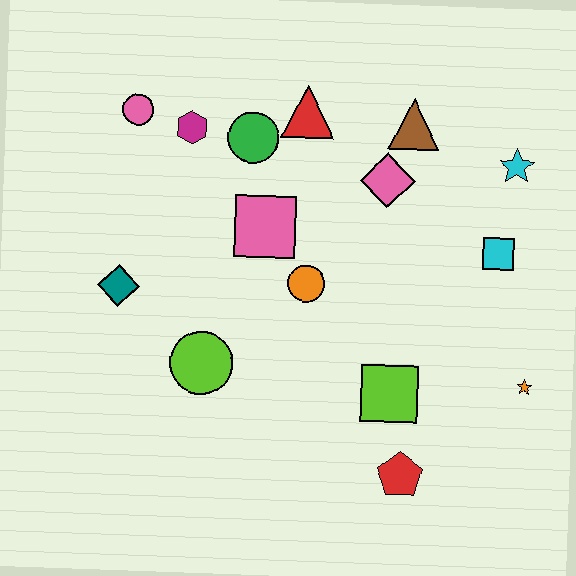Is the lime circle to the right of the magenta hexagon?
Yes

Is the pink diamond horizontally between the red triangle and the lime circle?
No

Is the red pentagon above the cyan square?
No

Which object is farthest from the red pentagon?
The pink circle is farthest from the red pentagon.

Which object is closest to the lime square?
The red pentagon is closest to the lime square.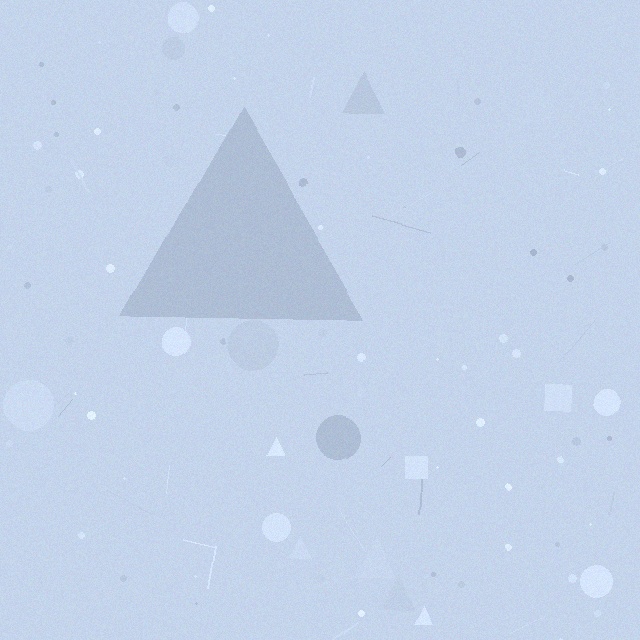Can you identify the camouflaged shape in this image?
The camouflaged shape is a triangle.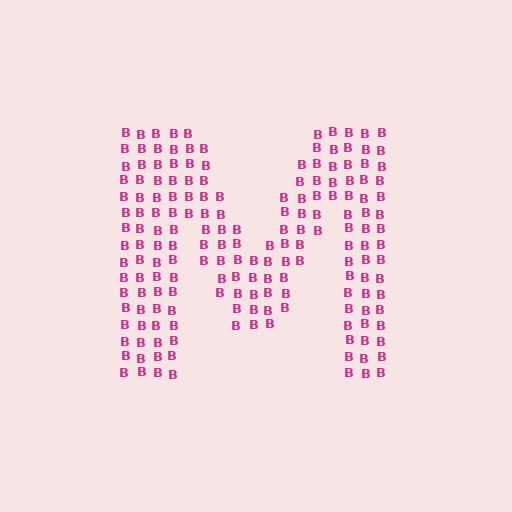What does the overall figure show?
The overall figure shows the letter M.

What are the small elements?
The small elements are letter B's.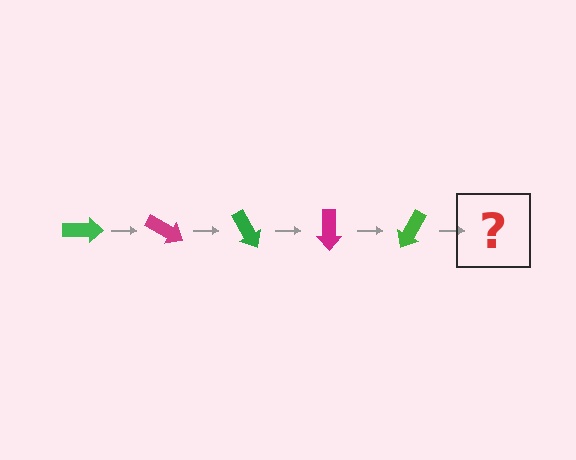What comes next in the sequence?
The next element should be a magenta arrow, rotated 150 degrees from the start.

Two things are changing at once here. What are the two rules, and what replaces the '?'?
The two rules are that it rotates 30 degrees each step and the color cycles through green and magenta. The '?' should be a magenta arrow, rotated 150 degrees from the start.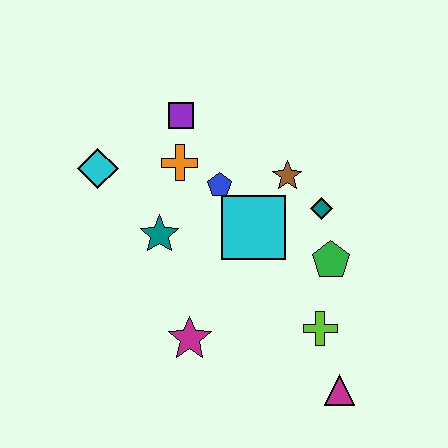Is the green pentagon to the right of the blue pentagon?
Yes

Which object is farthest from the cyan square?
The magenta triangle is farthest from the cyan square.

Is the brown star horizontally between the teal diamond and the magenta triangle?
No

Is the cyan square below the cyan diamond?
Yes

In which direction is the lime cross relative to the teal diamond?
The lime cross is below the teal diamond.